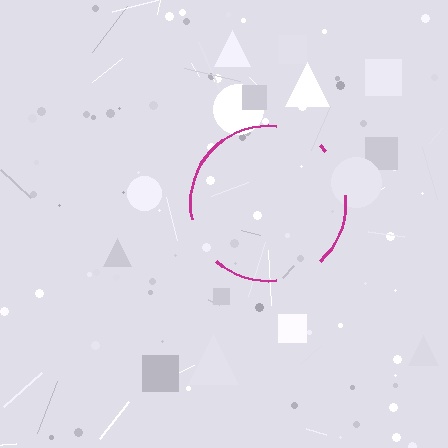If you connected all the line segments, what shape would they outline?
They would outline a circle.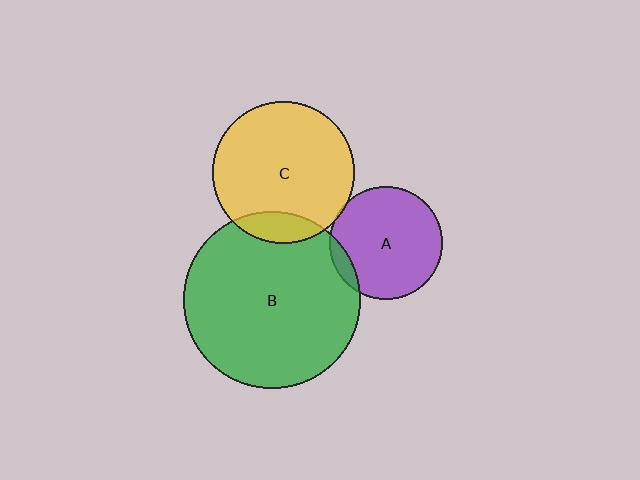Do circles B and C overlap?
Yes.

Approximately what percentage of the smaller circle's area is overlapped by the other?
Approximately 15%.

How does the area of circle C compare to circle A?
Approximately 1.6 times.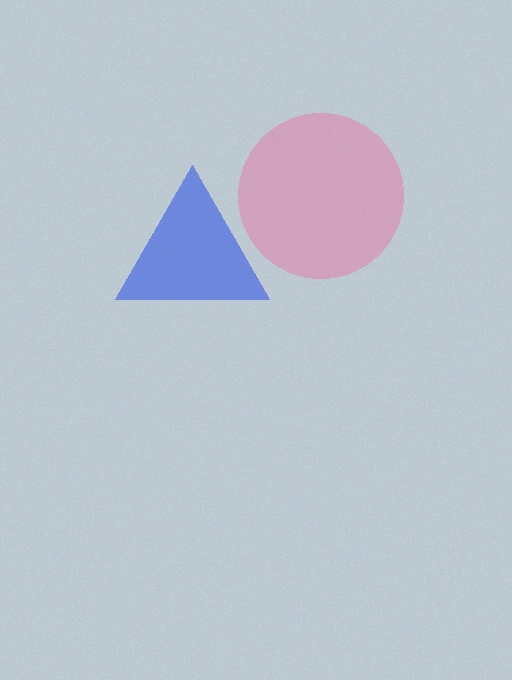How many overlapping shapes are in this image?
There are 2 overlapping shapes in the image.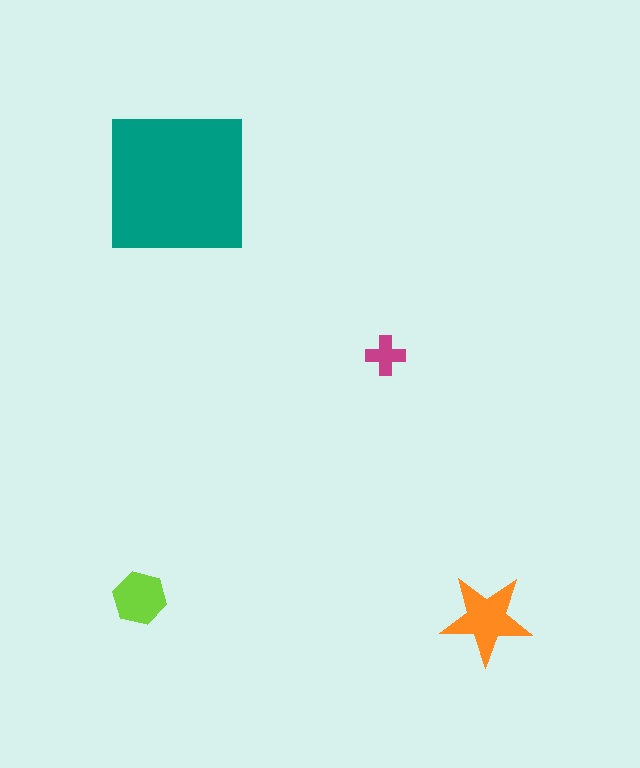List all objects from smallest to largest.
The magenta cross, the lime hexagon, the orange star, the teal square.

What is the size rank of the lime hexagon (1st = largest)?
3rd.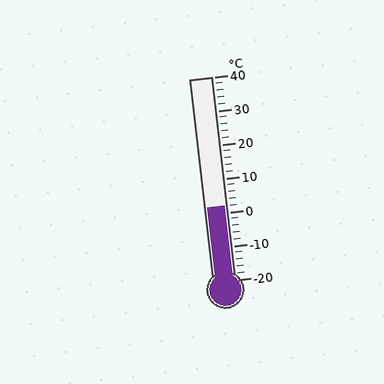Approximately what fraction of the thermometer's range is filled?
The thermometer is filled to approximately 35% of its range.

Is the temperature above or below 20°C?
The temperature is below 20°C.